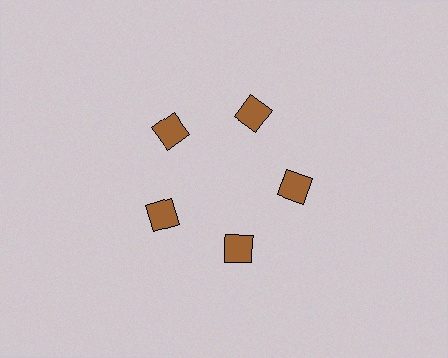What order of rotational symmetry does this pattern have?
This pattern has 5-fold rotational symmetry.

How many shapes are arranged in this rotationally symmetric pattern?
There are 5 shapes, arranged in 5 groups of 1.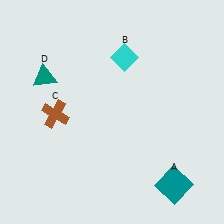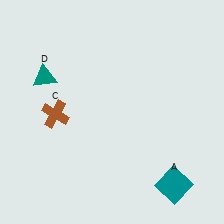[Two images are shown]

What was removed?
The cyan diamond (B) was removed in Image 2.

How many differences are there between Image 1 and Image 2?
There is 1 difference between the two images.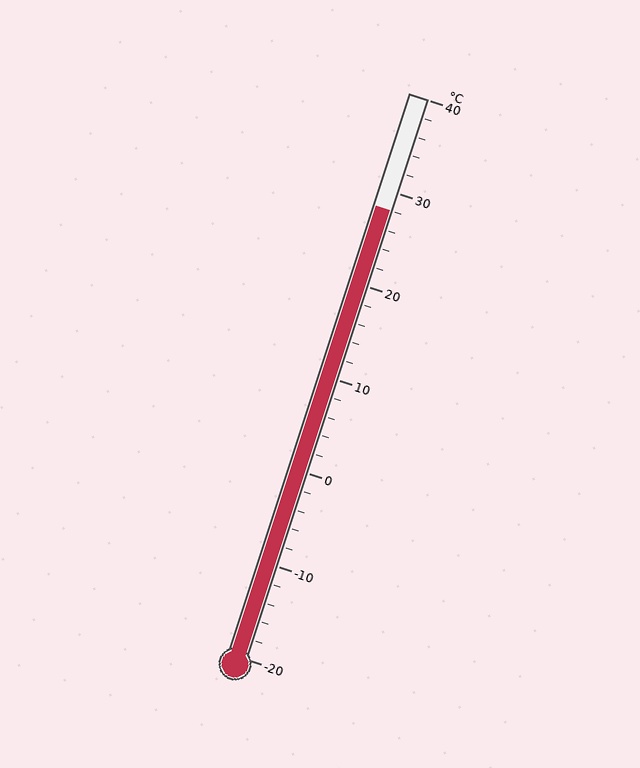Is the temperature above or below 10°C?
The temperature is above 10°C.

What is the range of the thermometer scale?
The thermometer scale ranges from -20°C to 40°C.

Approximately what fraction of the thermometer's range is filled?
The thermometer is filled to approximately 80% of its range.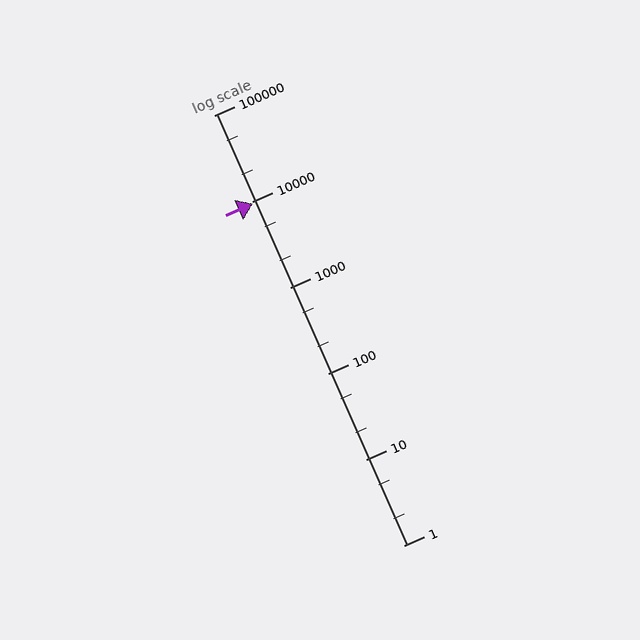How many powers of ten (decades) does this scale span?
The scale spans 5 decades, from 1 to 100000.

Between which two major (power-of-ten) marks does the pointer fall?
The pointer is between 1000 and 10000.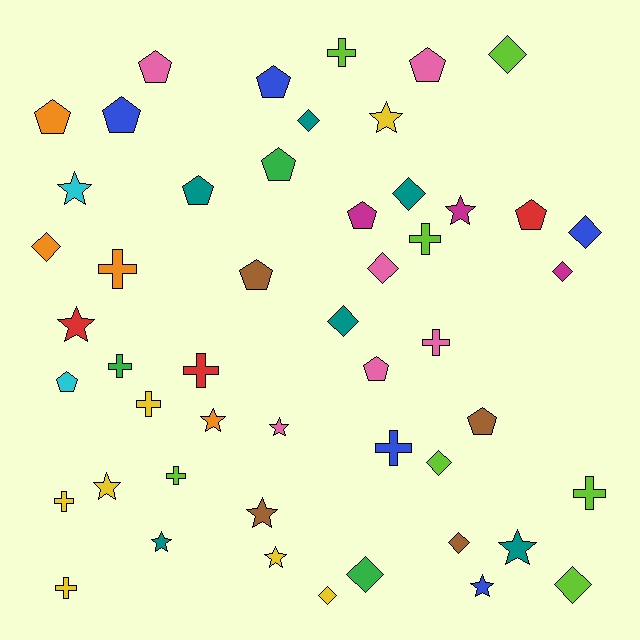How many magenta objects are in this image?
There are 3 magenta objects.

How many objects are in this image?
There are 50 objects.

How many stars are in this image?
There are 12 stars.